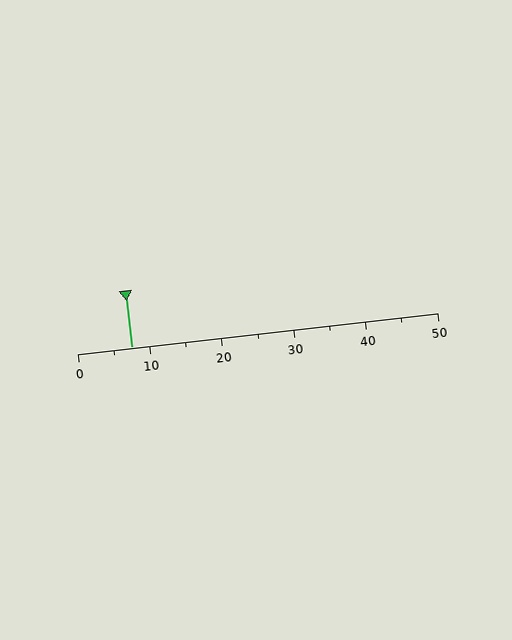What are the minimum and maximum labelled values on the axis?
The axis runs from 0 to 50.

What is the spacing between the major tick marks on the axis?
The major ticks are spaced 10 apart.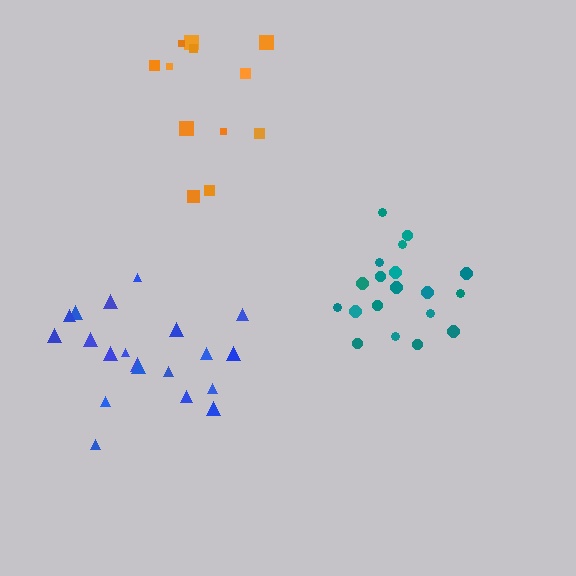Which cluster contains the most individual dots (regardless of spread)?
Blue (20).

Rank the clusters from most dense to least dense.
teal, blue, orange.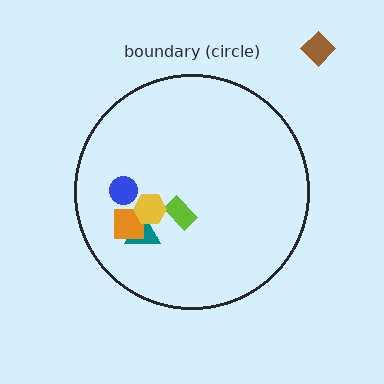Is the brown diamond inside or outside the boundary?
Outside.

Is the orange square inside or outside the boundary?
Inside.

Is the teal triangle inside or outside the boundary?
Inside.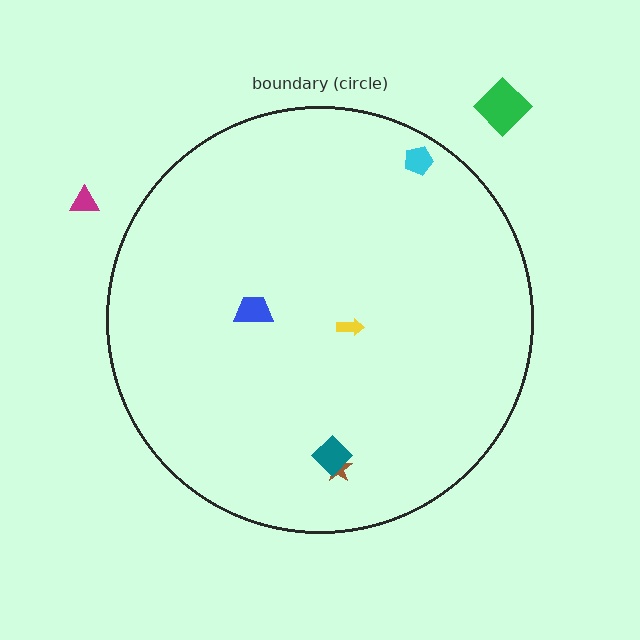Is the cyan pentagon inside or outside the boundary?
Inside.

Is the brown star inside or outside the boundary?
Inside.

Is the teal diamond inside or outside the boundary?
Inside.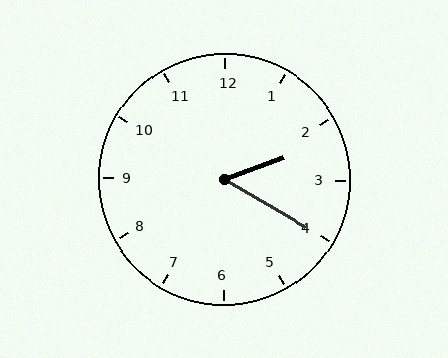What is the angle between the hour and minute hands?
Approximately 50 degrees.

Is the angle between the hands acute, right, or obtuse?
It is acute.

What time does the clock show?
2:20.